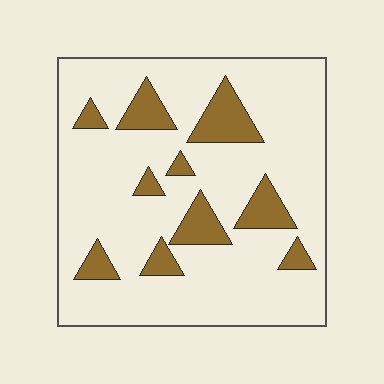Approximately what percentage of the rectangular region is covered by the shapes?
Approximately 15%.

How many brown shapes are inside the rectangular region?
10.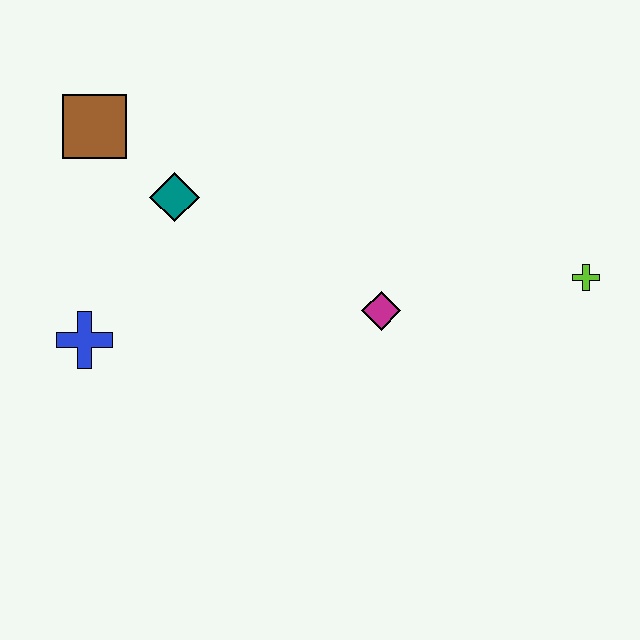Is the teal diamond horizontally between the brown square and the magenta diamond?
Yes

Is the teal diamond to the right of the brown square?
Yes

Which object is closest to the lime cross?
The magenta diamond is closest to the lime cross.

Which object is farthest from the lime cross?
The brown square is farthest from the lime cross.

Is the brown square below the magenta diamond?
No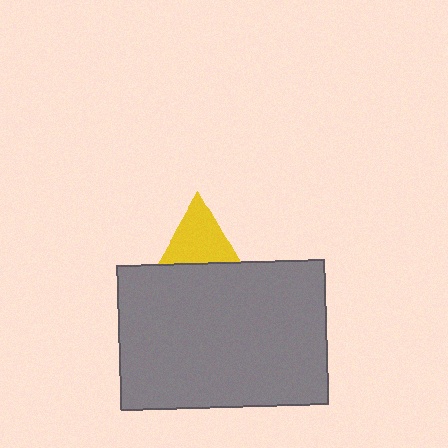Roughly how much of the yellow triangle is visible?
About half of it is visible (roughly 64%).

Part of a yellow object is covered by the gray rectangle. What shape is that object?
It is a triangle.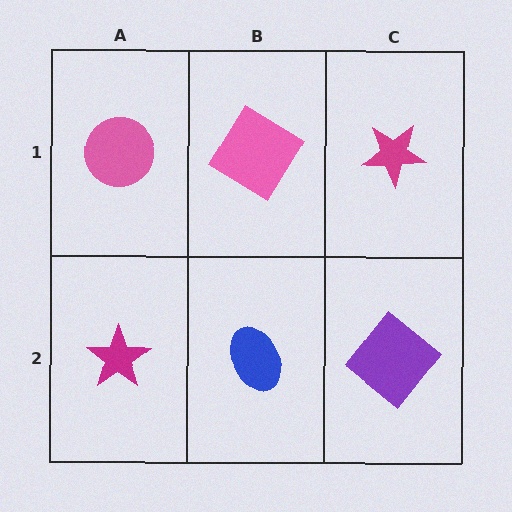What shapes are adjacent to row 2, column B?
A pink diamond (row 1, column B), a magenta star (row 2, column A), a purple diamond (row 2, column C).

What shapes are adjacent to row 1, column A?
A magenta star (row 2, column A), a pink diamond (row 1, column B).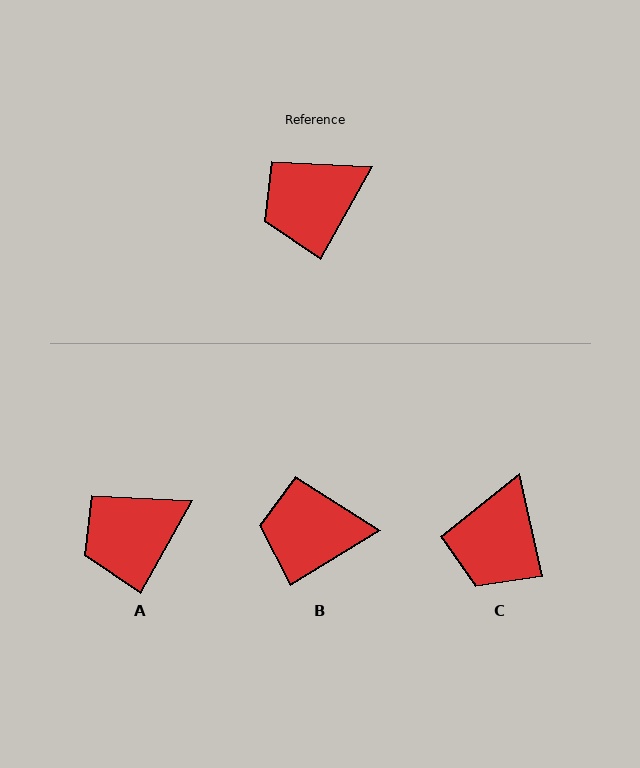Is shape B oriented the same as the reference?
No, it is off by about 29 degrees.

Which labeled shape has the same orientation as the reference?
A.